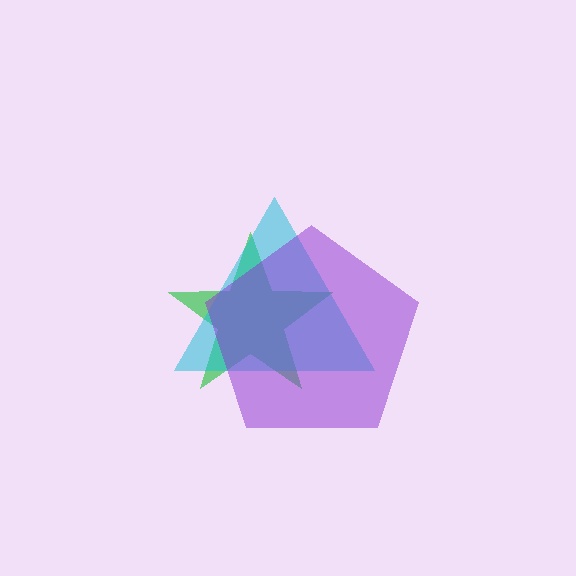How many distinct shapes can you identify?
There are 3 distinct shapes: a green star, a cyan triangle, a purple pentagon.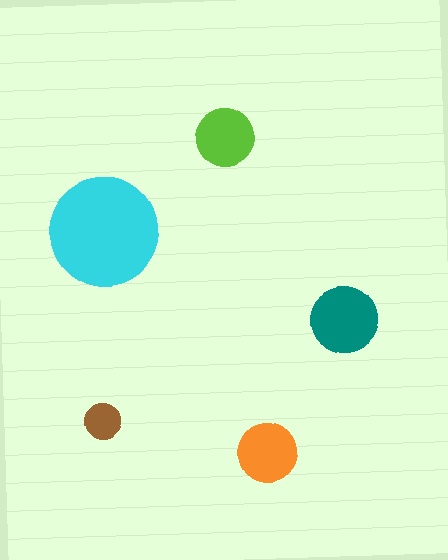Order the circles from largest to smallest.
the cyan one, the teal one, the orange one, the lime one, the brown one.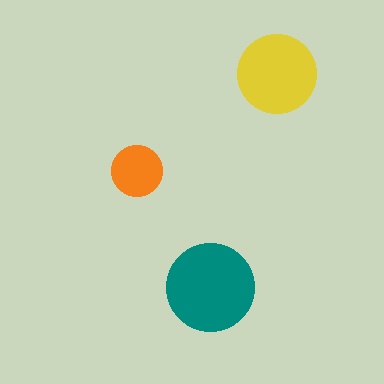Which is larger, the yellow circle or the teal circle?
The teal one.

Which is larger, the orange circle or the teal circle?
The teal one.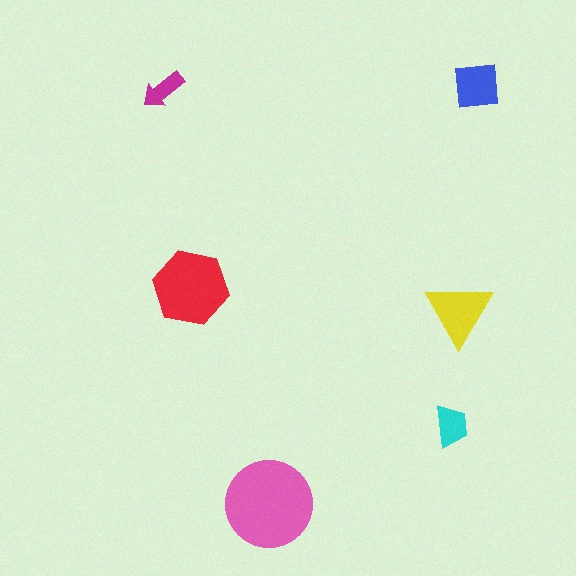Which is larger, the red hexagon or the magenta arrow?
The red hexagon.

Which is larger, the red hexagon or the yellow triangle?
The red hexagon.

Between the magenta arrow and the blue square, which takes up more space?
The blue square.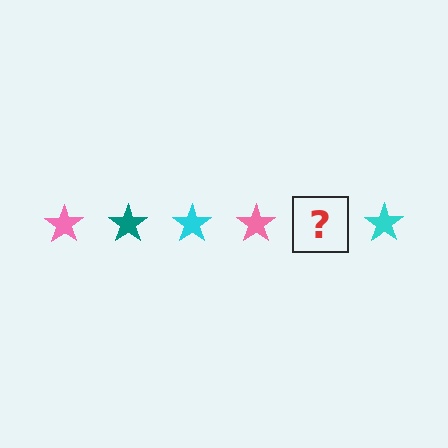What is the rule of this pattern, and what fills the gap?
The rule is that the pattern cycles through pink, teal, cyan stars. The gap should be filled with a teal star.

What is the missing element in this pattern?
The missing element is a teal star.